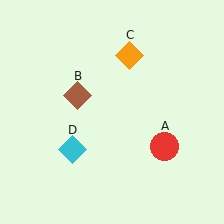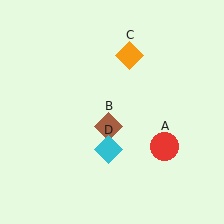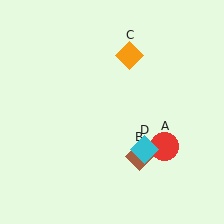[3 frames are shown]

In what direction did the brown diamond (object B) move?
The brown diamond (object B) moved down and to the right.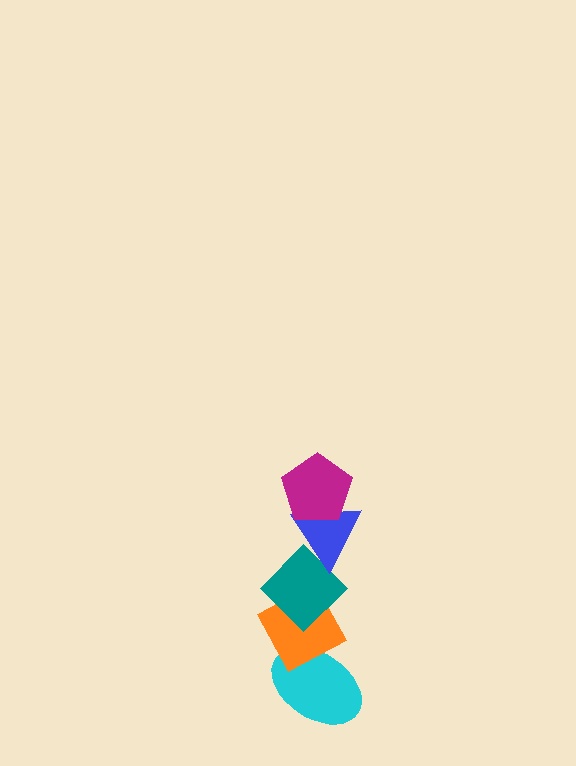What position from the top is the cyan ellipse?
The cyan ellipse is 5th from the top.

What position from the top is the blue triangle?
The blue triangle is 2nd from the top.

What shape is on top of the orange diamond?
The teal diamond is on top of the orange diamond.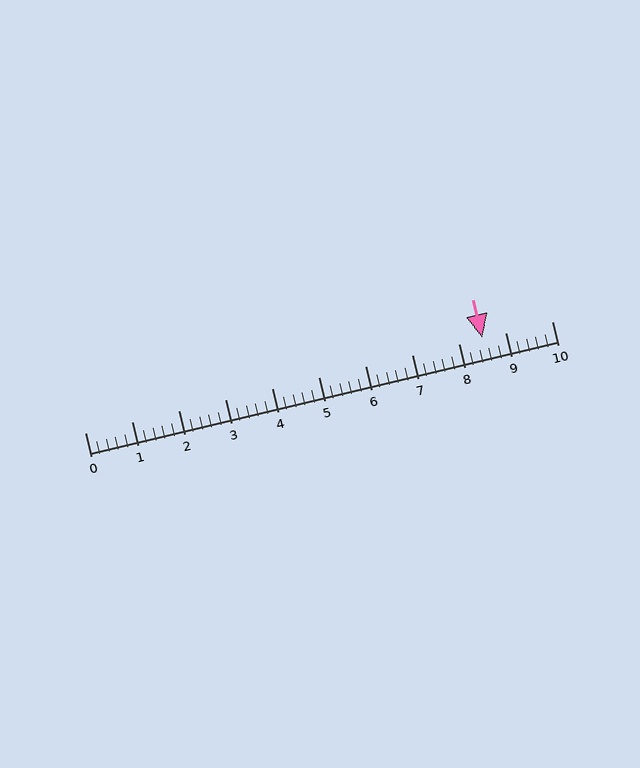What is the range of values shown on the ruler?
The ruler shows values from 0 to 10.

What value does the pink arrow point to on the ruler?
The pink arrow points to approximately 8.5.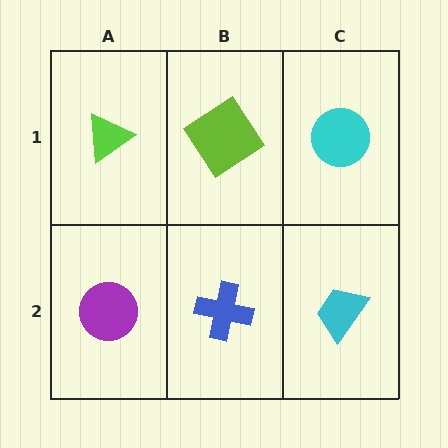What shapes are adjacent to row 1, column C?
A cyan trapezoid (row 2, column C), a lime diamond (row 1, column B).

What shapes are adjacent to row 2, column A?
A lime triangle (row 1, column A), a blue cross (row 2, column B).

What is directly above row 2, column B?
A lime diamond.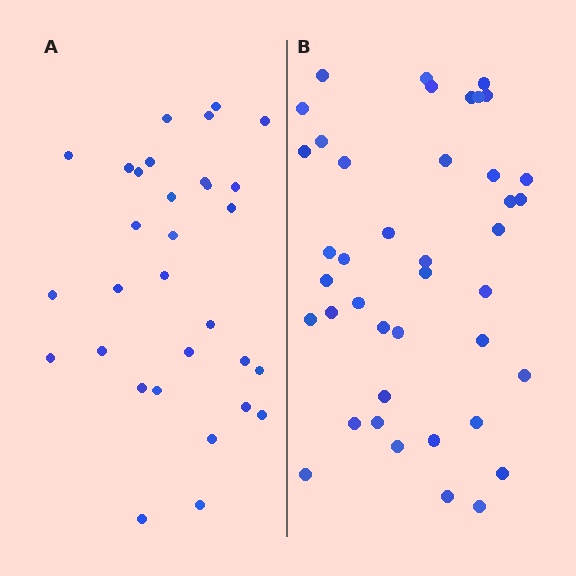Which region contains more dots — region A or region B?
Region B (the right region) has more dots.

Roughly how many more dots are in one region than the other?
Region B has roughly 10 or so more dots than region A.